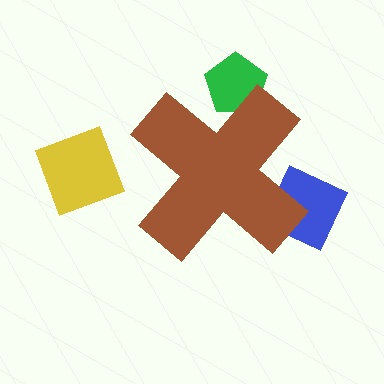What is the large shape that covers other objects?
A brown cross.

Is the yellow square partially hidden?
No, the yellow square is fully visible.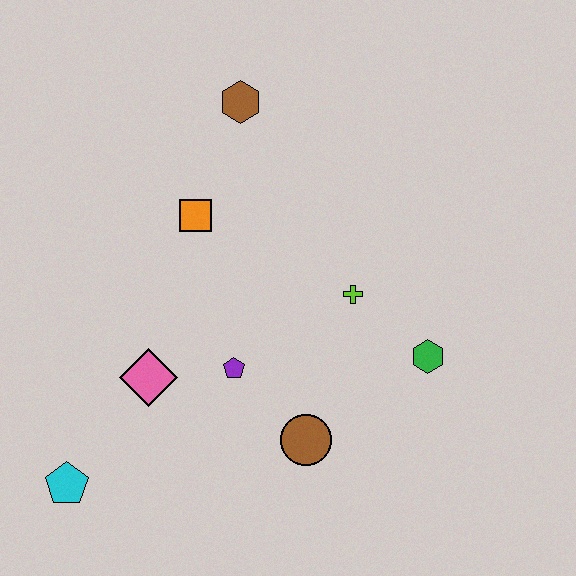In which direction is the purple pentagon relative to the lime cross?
The purple pentagon is to the left of the lime cross.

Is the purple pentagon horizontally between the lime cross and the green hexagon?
No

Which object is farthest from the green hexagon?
The cyan pentagon is farthest from the green hexagon.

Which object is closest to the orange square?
The brown hexagon is closest to the orange square.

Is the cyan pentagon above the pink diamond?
No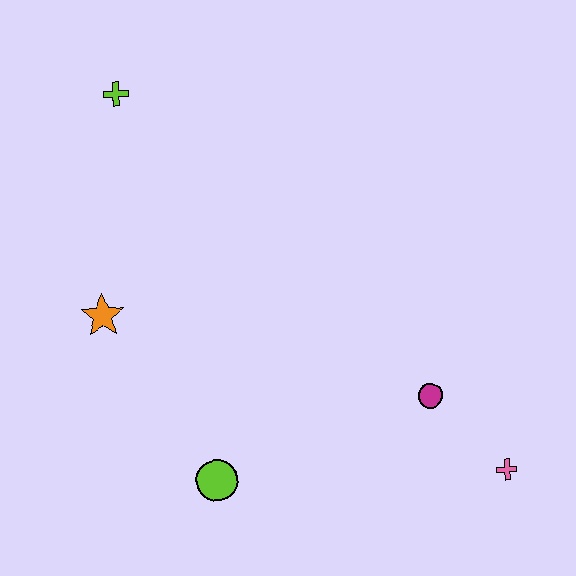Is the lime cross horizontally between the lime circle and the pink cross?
No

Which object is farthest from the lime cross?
The pink cross is farthest from the lime cross.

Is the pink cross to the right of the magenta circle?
Yes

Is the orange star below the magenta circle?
No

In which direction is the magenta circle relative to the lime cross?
The magenta circle is below the lime cross.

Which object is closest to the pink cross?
The magenta circle is closest to the pink cross.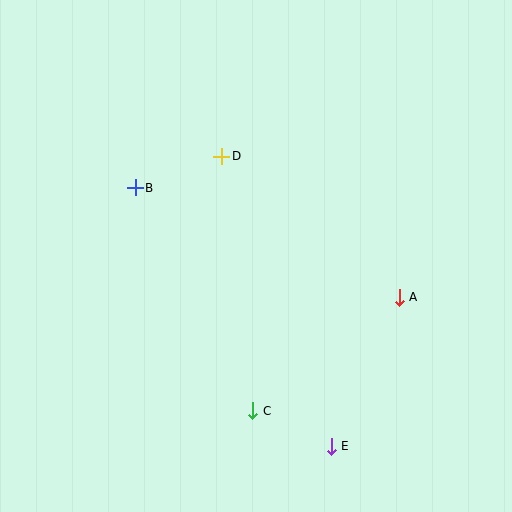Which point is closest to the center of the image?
Point D at (222, 156) is closest to the center.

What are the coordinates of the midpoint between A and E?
The midpoint between A and E is at (365, 372).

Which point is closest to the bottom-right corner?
Point E is closest to the bottom-right corner.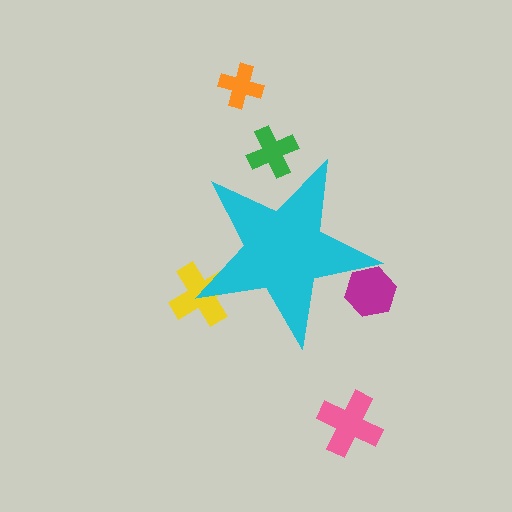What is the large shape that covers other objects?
A cyan star.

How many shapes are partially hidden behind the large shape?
3 shapes are partially hidden.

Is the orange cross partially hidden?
No, the orange cross is fully visible.